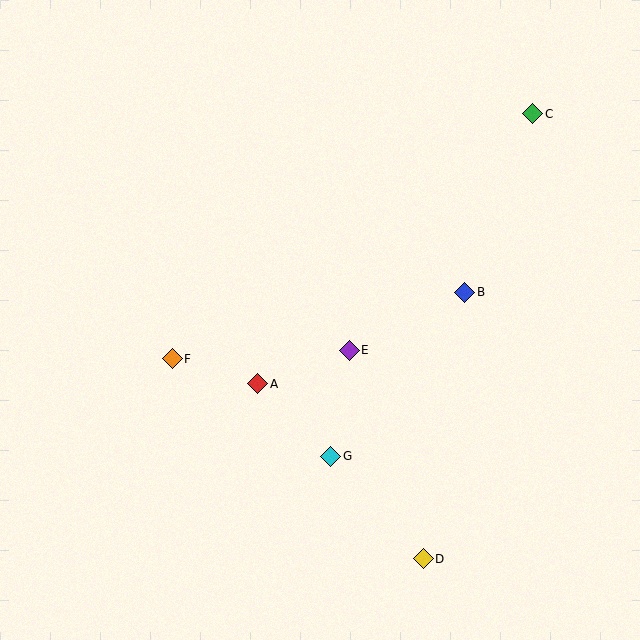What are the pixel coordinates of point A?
Point A is at (258, 384).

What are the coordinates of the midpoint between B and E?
The midpoint between B and E is at (407, 321).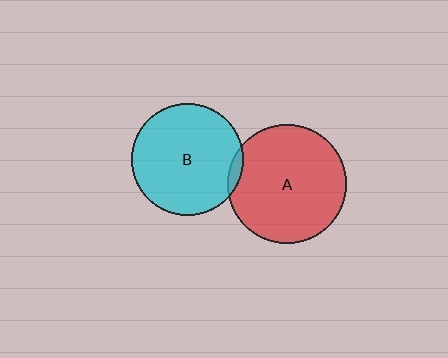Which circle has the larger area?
Circle A (red).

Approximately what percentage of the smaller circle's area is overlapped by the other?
Approximately 5%.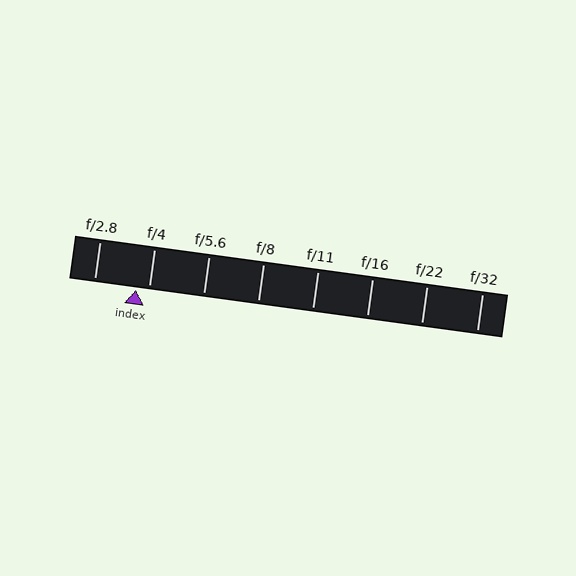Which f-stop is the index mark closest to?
The index mark is closest to f/4.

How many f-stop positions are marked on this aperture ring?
There are 8 f-stop positions marked.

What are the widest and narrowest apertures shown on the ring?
The widest aperture shown is f/2.8 and the narrowest is f/32.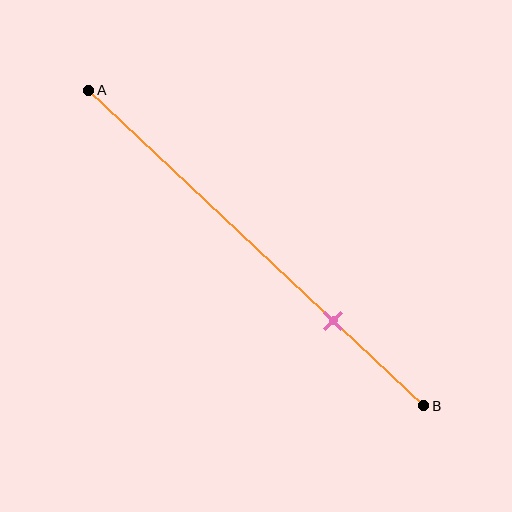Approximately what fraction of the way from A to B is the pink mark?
The pink mark is approximately 75% of the way from A to B.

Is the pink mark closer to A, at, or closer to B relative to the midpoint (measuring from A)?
The pink mark is closer to point B than the midpoint of segment AB.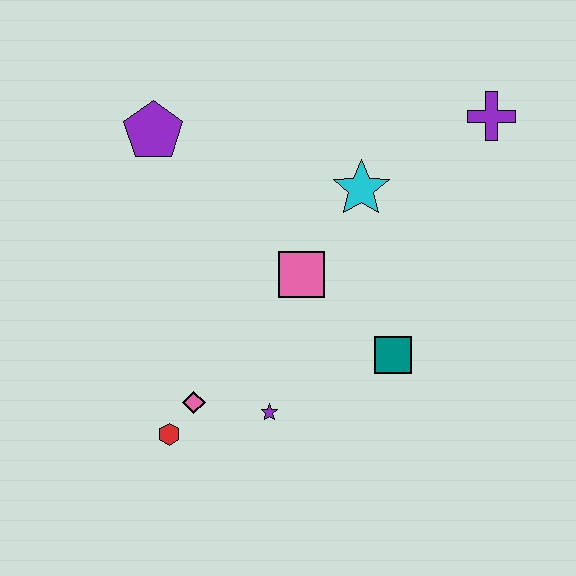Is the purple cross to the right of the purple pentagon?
Yes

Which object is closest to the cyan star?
The pink square is closest to the cyan star.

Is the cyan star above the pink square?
Yes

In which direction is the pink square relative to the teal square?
The pink square is to the left of the teal square.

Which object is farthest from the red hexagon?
The purple cross is farthest from the red hexagon.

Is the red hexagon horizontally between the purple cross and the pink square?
No